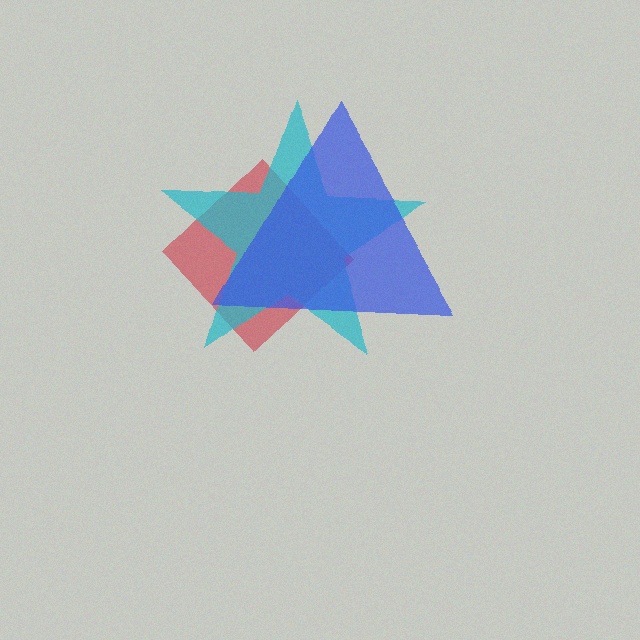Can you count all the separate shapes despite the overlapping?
Yes, there are 3 separate shapes.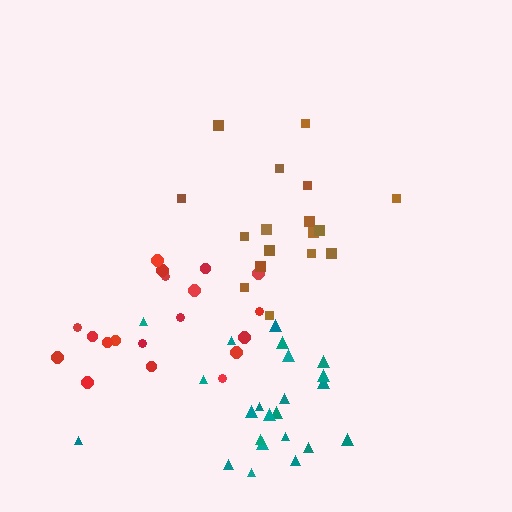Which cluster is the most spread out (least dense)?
Brown.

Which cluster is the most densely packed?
Teal.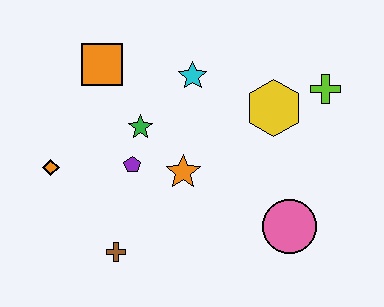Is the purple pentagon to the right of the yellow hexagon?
No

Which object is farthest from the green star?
The lime cross is farthest from the green star.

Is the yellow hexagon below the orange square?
Yes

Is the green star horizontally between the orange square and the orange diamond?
No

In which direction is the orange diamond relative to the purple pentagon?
The orange diamond is to the left of the purple pentagon.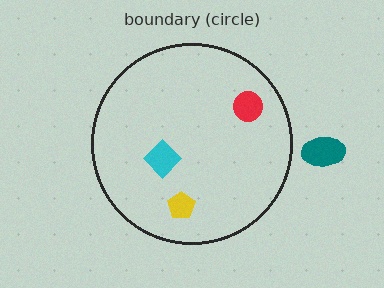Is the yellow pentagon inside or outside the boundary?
Inside.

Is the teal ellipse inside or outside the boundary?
Outside.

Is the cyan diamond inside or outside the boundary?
Inside.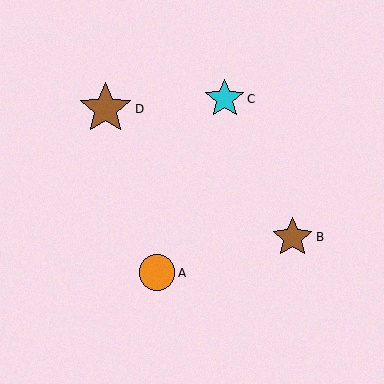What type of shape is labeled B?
Shape B is a brown star.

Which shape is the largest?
The brown star (labeled D) is the largest.